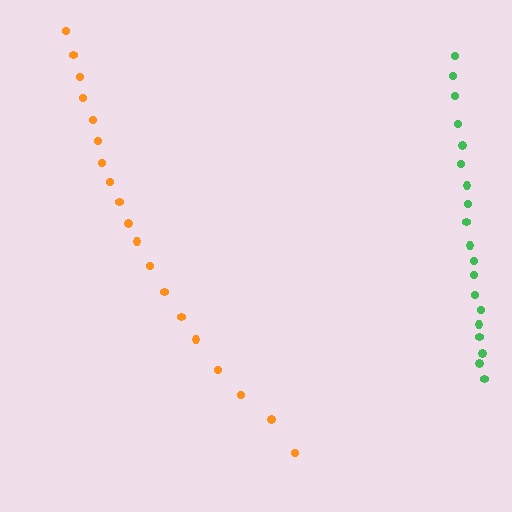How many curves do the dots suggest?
There are 2 distinct paths.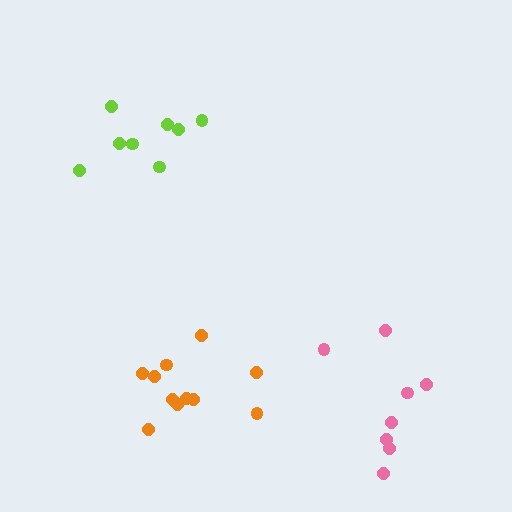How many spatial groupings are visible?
There are 3 spatial groupings.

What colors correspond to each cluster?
The clusters are colored: lime, orange, pink.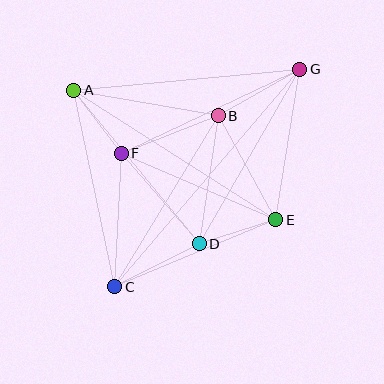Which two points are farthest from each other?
Points C and G are farthest from each other.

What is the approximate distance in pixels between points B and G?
The distance between B and G is approximately 94 pixels.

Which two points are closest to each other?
Points A and F are closest to each other.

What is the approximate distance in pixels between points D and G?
The distance between D and G is approximately 202 pixels.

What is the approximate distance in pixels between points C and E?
The distance between C and E is approximately 174 pixels.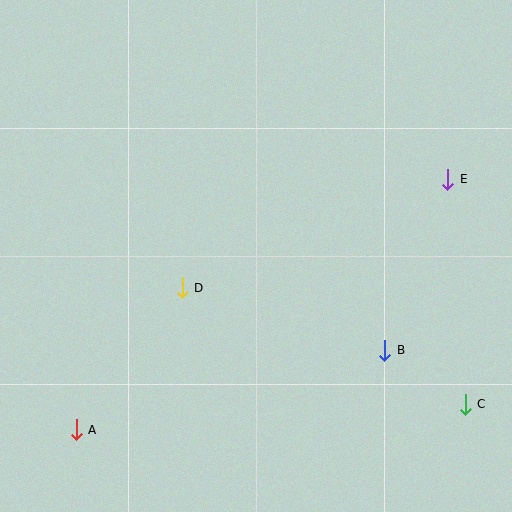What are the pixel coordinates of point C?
Point C is at (465, 404).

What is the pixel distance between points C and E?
The distance between C and E is 226 pixels.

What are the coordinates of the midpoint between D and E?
The midpoint between D and E is at (315, 233).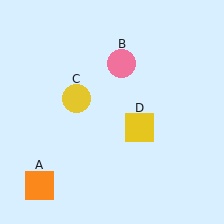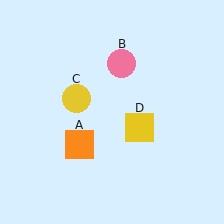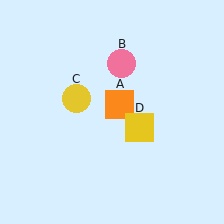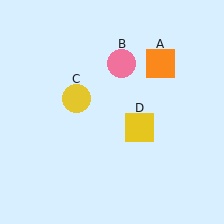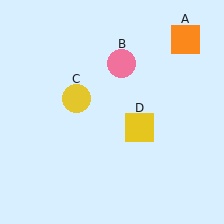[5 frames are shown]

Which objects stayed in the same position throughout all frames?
Pink circle (object B) and yellow circle (object C) and yellow square (object D) remained stationary.